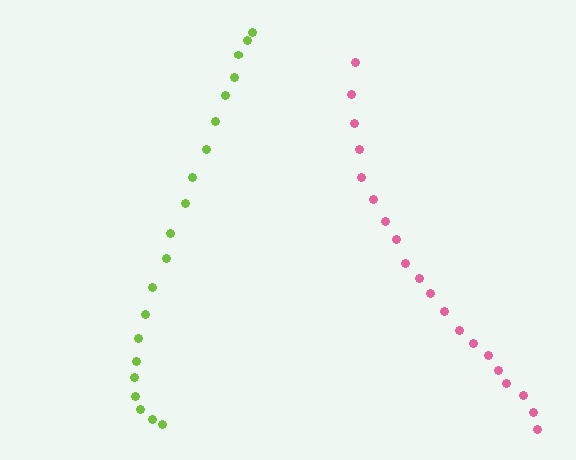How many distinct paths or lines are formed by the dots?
There are 2 distinct paths.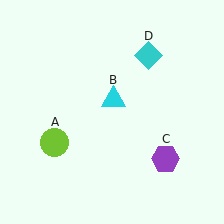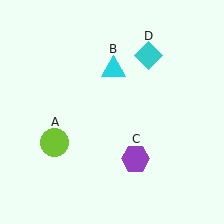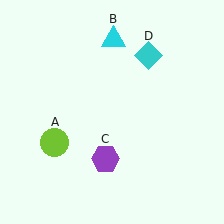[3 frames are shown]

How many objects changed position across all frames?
2 objects changed position: cyan triangle (object B), purple hexagon (object C).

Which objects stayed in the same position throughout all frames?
Lime circle (object A) and cyan diamond (object D) remained stationary.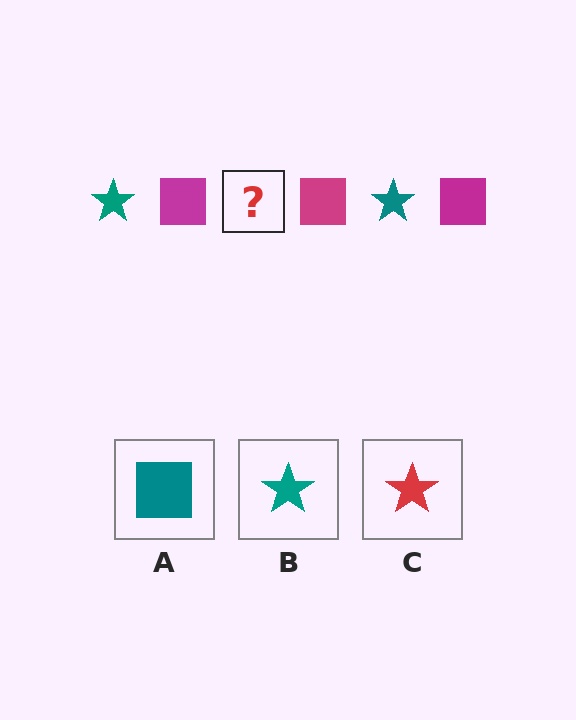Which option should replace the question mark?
Option B.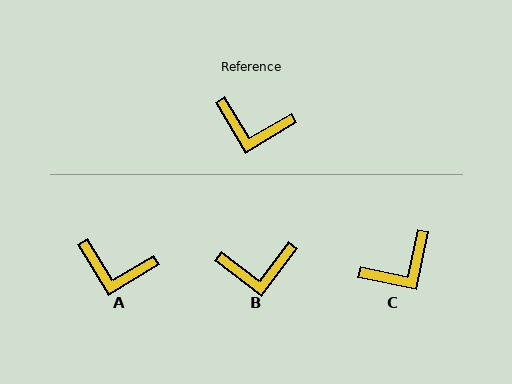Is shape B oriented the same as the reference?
No, it is off by about 22 degrees.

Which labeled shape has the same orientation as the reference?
A.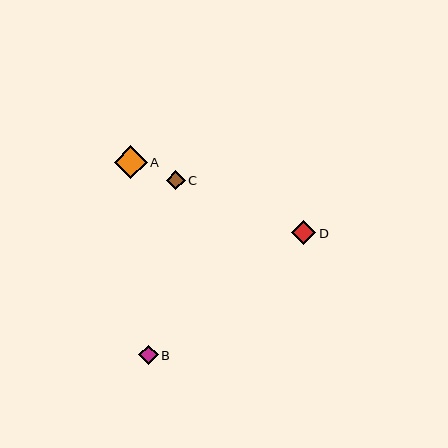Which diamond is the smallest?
Diamond C is the smallest with a size of approximately 19 pixels.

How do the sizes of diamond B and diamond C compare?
Diamond B and diamond C are approximately the same size.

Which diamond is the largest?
Diamond A is the largest with a size of approximately 33 pixels.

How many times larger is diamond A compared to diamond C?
Diamond A is approximately 1.7 times the size of diamond C.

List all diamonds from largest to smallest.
From largest to smallest: A, D, B, C.